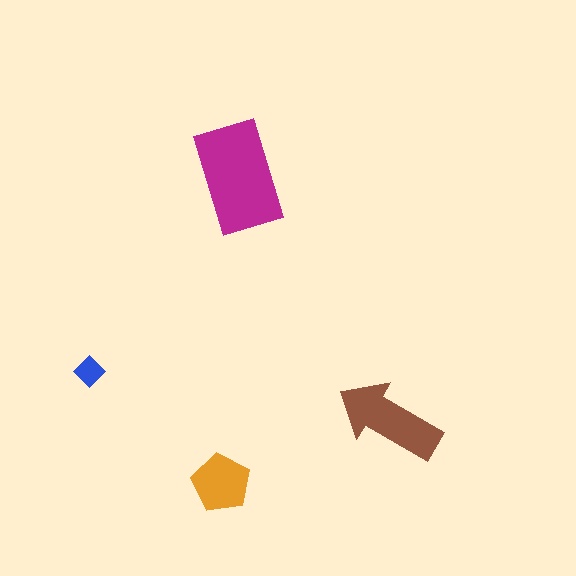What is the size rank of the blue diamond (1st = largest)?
4th.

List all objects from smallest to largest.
The blue diamond, the orange pentagon, the brown arrow, the magenta rectangle.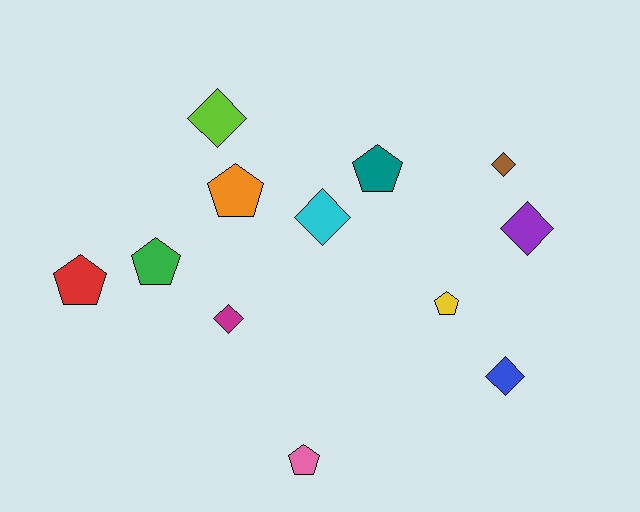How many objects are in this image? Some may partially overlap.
There are 12 objects.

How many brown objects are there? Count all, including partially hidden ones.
There is 1 brown object.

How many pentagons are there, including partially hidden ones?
There are 6 pentagons.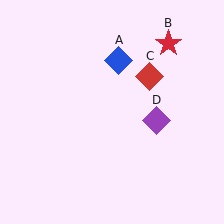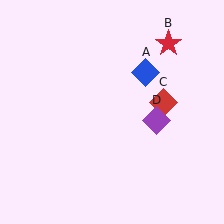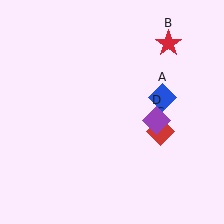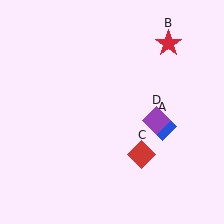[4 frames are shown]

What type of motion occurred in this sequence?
The blue diamond (object A), red diamond (object C) rotated clockwise around the center of the scene.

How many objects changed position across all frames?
2 objects changed position: blue diamond (object A), red diamond (object C).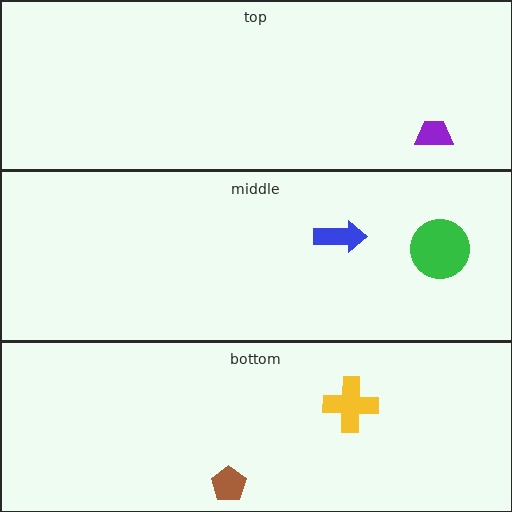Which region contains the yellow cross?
The bottom region.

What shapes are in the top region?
The purple trapezoid.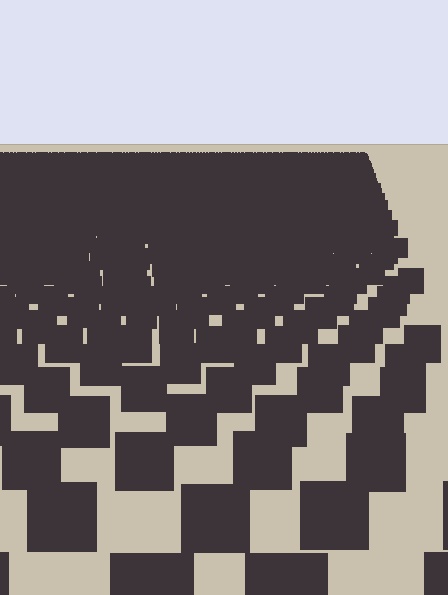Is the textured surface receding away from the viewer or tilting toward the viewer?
The surface is receding away from the viewer. Texture elements get smaller and denser toward the top.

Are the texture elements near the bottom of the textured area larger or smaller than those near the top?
Larger. Near the bottom, elements are closer to the viewer and appear at a bigger on-screen size.